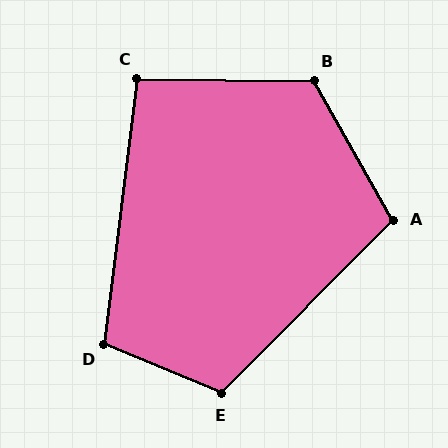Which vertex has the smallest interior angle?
C, at approximately 96 degrees.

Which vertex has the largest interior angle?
B, at approximately 120 degrees.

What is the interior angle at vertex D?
Approximately 106 degrees (obtuse).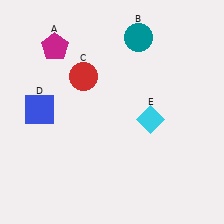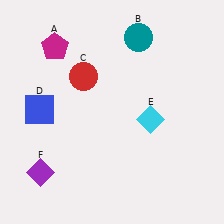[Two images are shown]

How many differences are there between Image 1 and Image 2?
There is 1 difference between the two images.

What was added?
A purple diamond (F) was added in Image 2.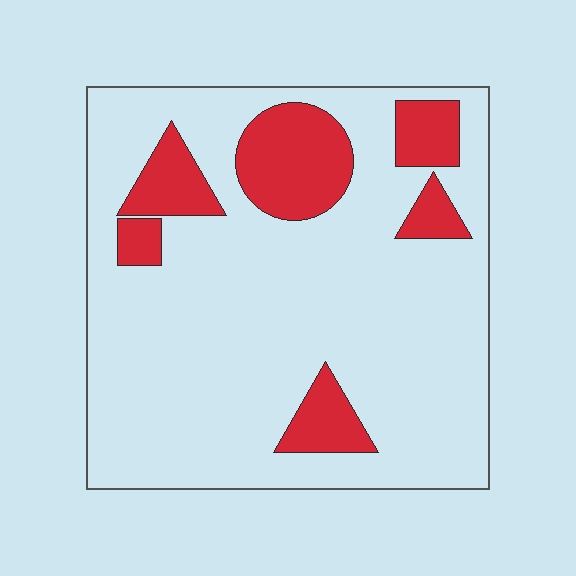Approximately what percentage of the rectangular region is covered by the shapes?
Approximately 20%.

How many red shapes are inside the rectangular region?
6.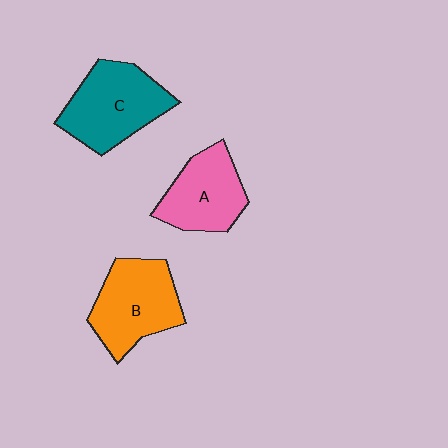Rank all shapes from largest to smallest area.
From largest to smallest: C (teal), B (orange), A (pink).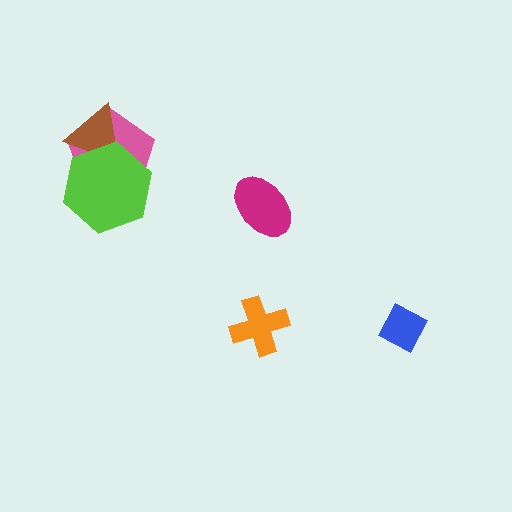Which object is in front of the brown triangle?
The lime hexagon is in front of the brown triangle.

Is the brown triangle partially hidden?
Yes, it is partially covered by another shape.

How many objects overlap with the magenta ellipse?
0 objects overlap with the magenta ellipse.